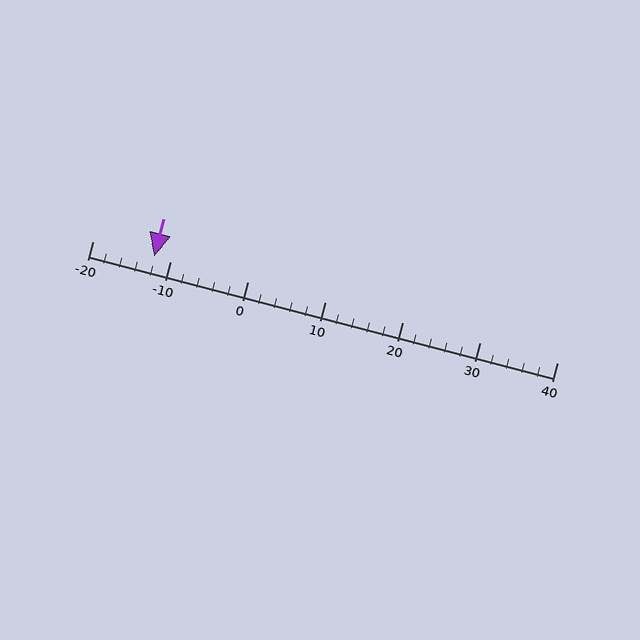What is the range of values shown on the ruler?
The ruler shows values from -20 to 40.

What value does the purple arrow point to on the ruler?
The purple arrow points to approximately -12.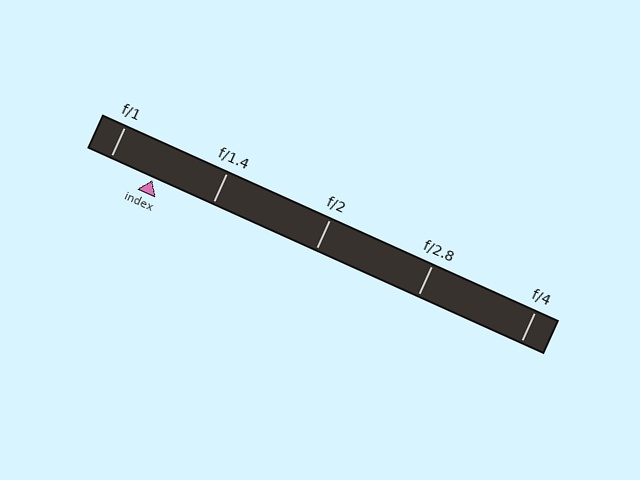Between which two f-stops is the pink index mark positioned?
The index mark is between f/1 and f/1.4.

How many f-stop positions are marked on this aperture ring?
There are 5 f-stop positions marked.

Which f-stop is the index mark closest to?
The index mark is closest to f/1.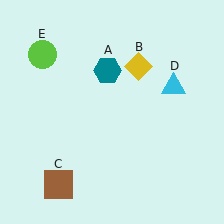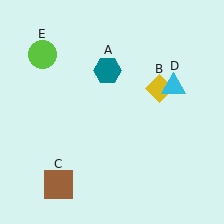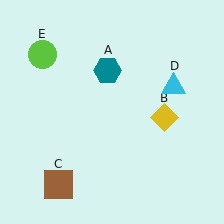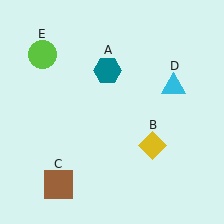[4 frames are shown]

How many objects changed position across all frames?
1 object changed position: yellow diamond (object B).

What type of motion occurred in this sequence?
The yellow diamond (object B) rotated clockwise around the center of the scene.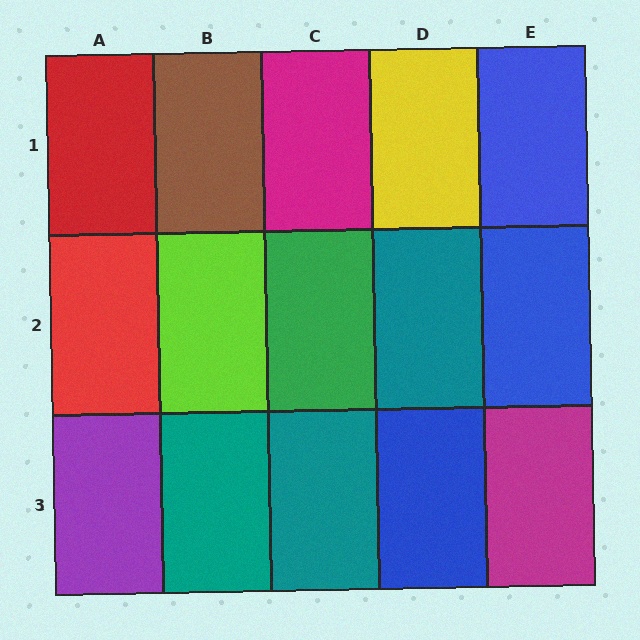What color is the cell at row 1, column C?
Magenta.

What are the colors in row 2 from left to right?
Red, lime, green, teal, blue.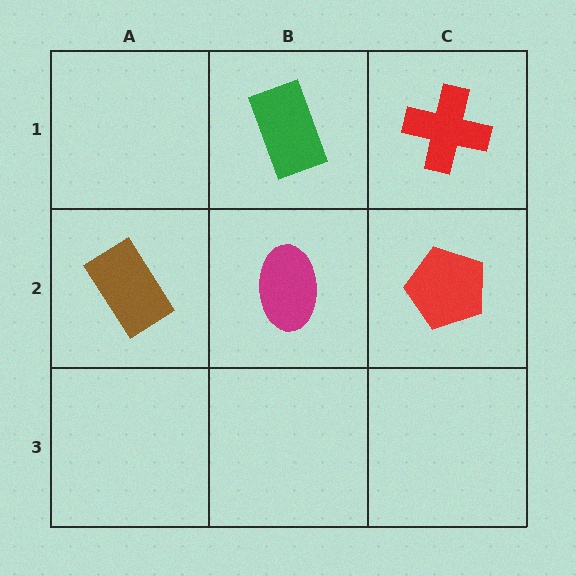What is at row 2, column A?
A brown rectangle.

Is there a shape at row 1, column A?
No, that cell is empty.